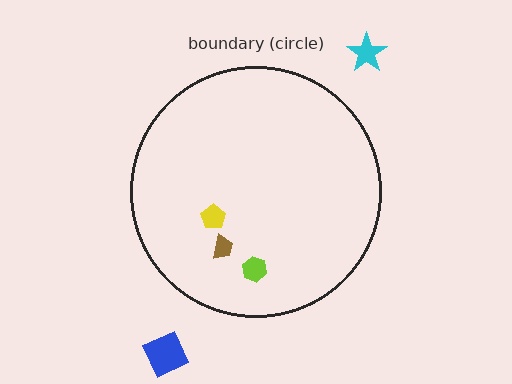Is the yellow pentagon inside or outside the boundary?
Inside.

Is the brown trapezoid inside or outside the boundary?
Inside.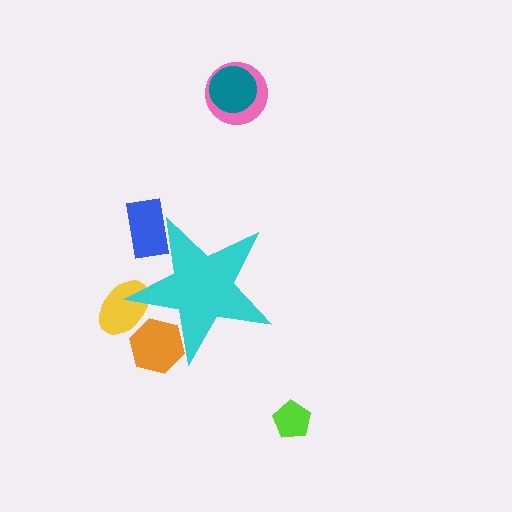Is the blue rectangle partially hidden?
Yes, the blue rectangle is partially hidden behind the cyan star.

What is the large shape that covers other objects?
A cyan star.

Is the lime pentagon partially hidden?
No, the lime pentagon is fully visible.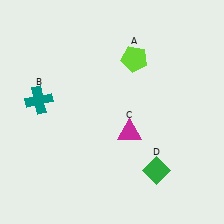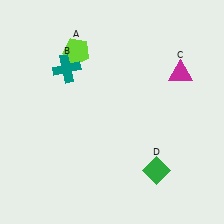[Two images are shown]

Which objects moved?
The objects that moved are: the lime pentagon (A), the teal cross (B), the magenta triangle (C).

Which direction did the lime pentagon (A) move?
The lime pentagon (A) moved left.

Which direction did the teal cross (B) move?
The teal cross (B) moved up.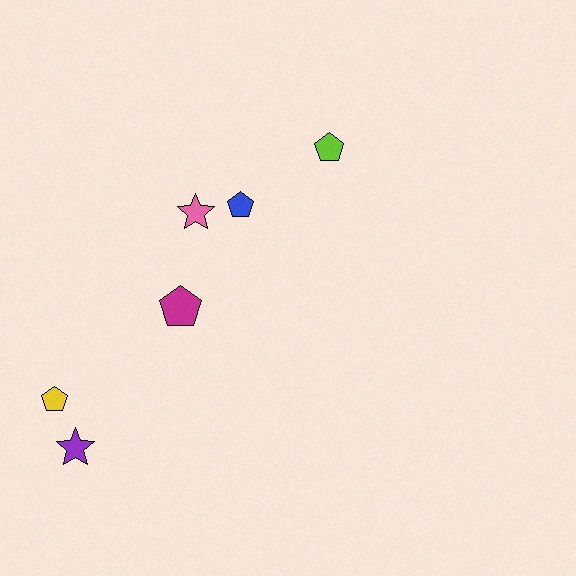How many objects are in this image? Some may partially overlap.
There are 6 objects.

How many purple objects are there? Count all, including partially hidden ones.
There is 1 purple object.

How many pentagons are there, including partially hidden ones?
There are 4 pentagons.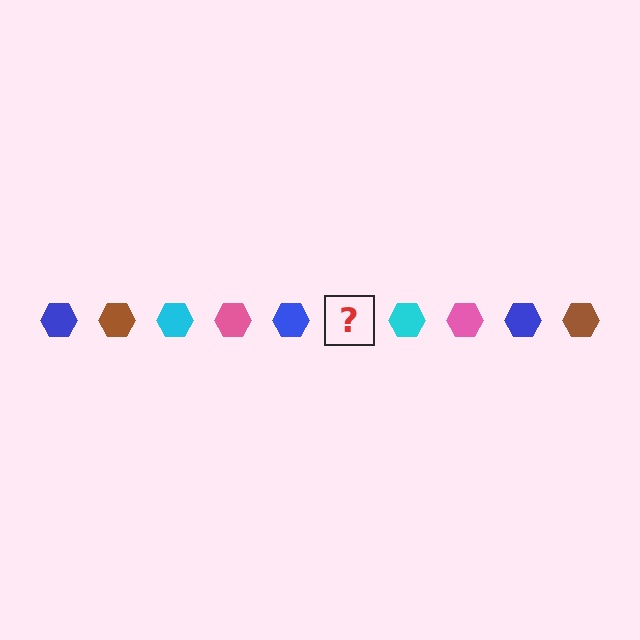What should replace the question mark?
The question mark should be replaced with a brown hexagon.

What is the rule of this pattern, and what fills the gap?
The rule is that the pattern cycles through blue, brown, cyan, pink hexagons. The gap should be filled with a brown hexagon.